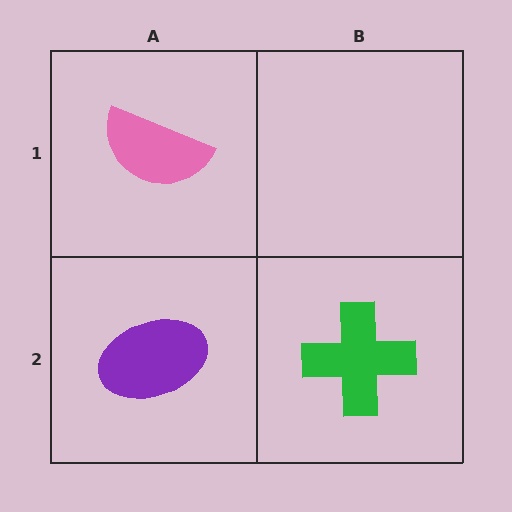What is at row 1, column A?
A pink semicircle.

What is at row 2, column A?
A purple ellipse.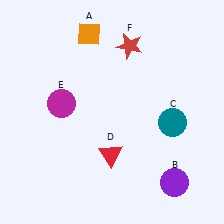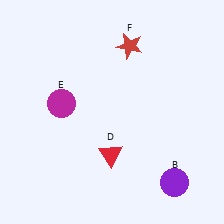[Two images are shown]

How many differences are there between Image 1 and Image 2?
There are 2 differences between the two images.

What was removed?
The orange diamond (A), the teal circle (C) were removed in Image 2.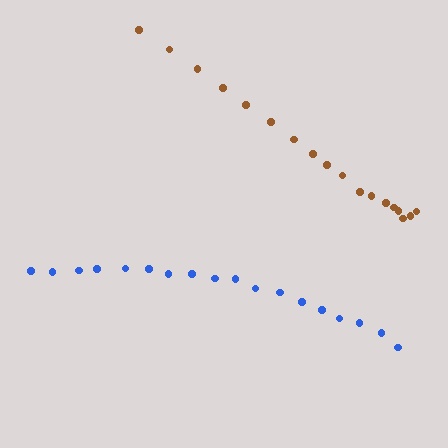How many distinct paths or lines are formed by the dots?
There are 2 distinct paths.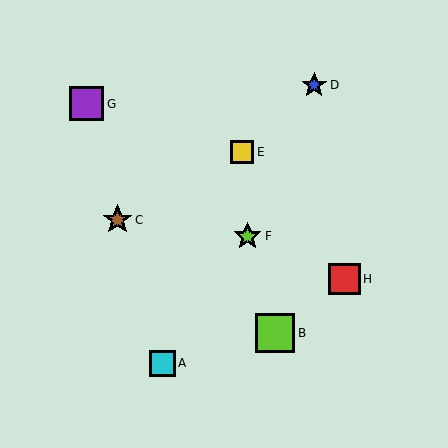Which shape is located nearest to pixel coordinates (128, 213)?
The brown star (labeled C) at (118, 220) is nearest to that location.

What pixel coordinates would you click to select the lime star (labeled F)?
Click at (248, 236) to select the lime star F.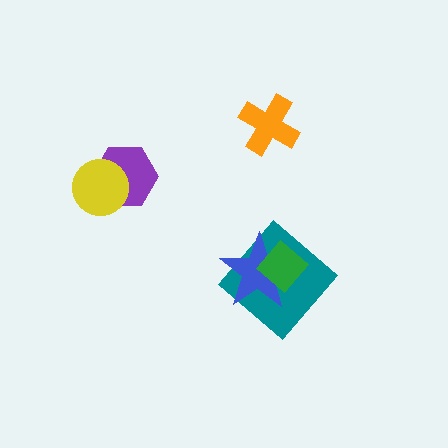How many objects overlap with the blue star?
2 objects overlap with the blue star.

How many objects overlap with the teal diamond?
2 objects overlap with the teal diamond.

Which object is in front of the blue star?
The green diamond is in front of the blue star.